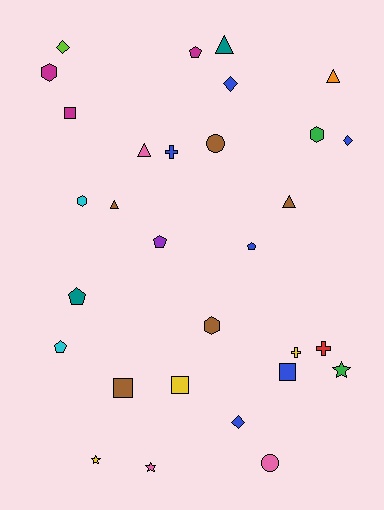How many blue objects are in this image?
There are 6 blue objects.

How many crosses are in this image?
There are 3 crosses.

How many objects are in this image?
There are 30 objects.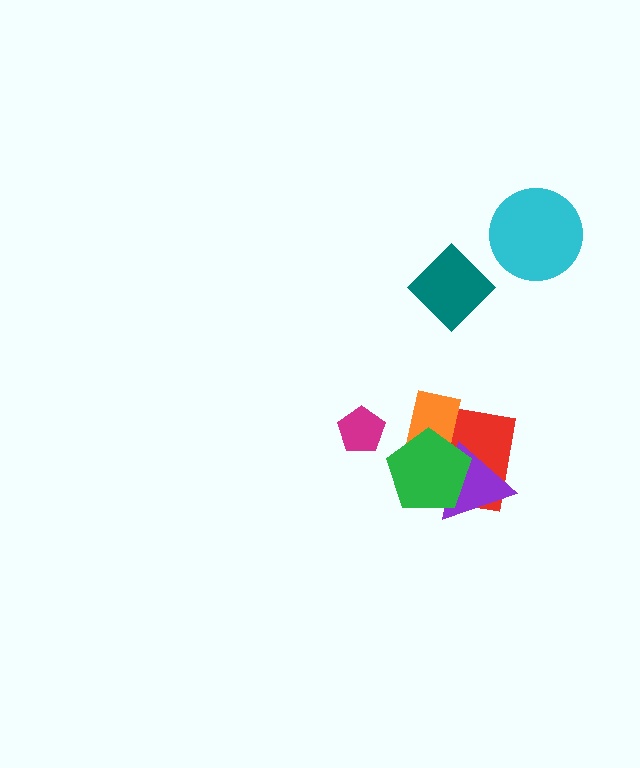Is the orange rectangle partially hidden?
Yes, it is partially covered by another shape.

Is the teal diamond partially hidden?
No, no other shape covers it.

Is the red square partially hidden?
Yes, it is partially covered by another shape.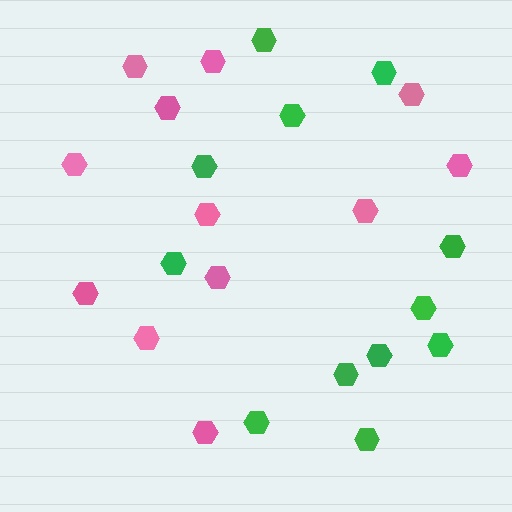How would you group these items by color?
There are 2 groups: one group of pink hexagons (12) and one group of green hexagons (12).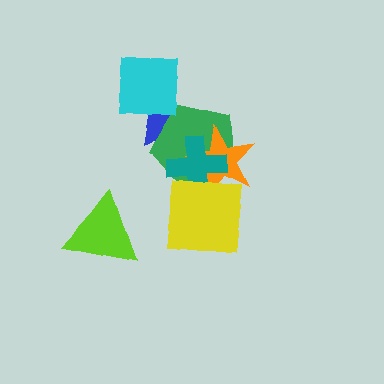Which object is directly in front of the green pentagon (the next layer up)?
The cyan square is directly in front of the green pentagon.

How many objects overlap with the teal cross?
3 objects overlap with the teal cross.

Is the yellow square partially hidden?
No, no other shape covers it.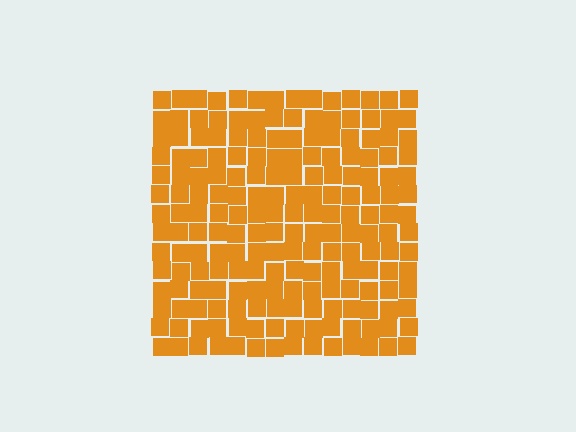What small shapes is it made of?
It is made of small squares.